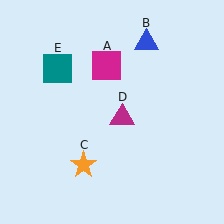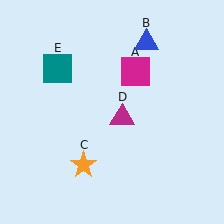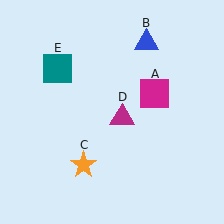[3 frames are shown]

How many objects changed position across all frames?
1 object changed position: magenta square (object A).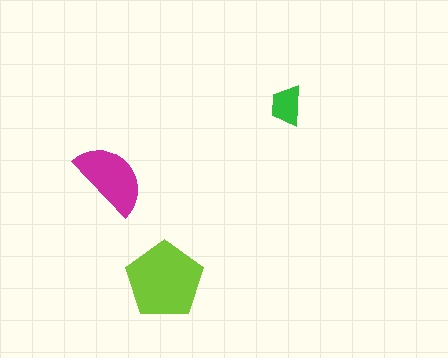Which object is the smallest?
The green trapezoid.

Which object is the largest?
The lime pentagon.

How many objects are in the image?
There are 3 objects in the image.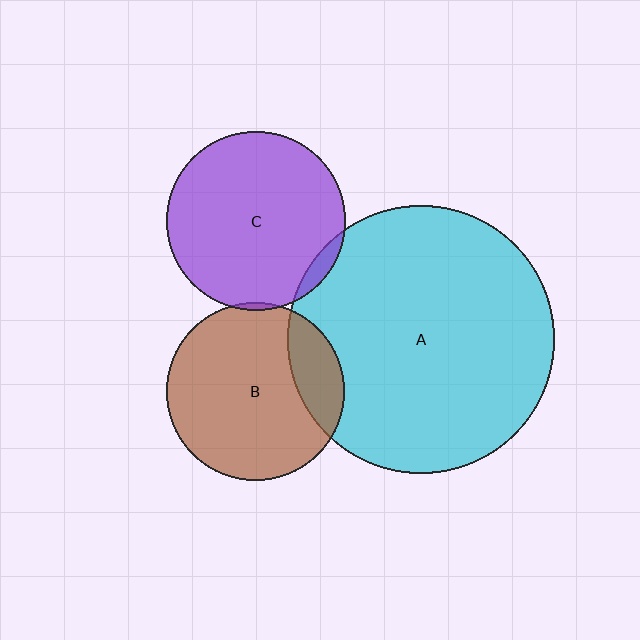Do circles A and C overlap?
Yes.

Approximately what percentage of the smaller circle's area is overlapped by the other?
Approximately 5%.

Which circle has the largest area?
Circle A (cyan).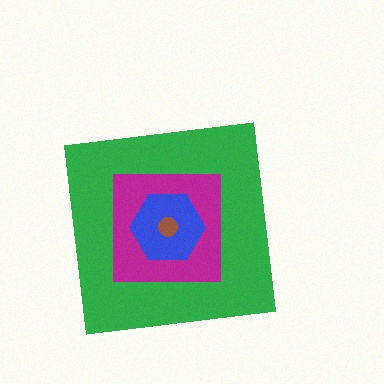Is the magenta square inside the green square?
Yes.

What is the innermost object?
The brown circle.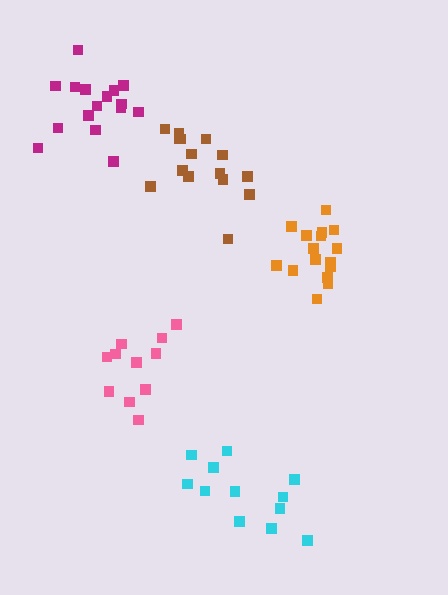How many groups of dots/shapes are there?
There are 5 groups.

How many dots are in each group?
Group 1: 16 dots, Group 2: 12 dots, Group 3: 15 dots, Group 4: 11 dots, Group 5: 16 dots (70 total).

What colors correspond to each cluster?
The clusters are colored: orange, cyan, brown, pink, magenta.